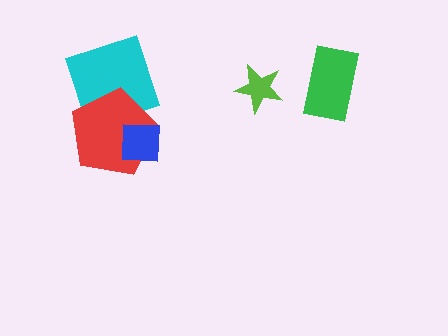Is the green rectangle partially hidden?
No, no other shape covers it.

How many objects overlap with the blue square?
1 object overlaps with the blue square.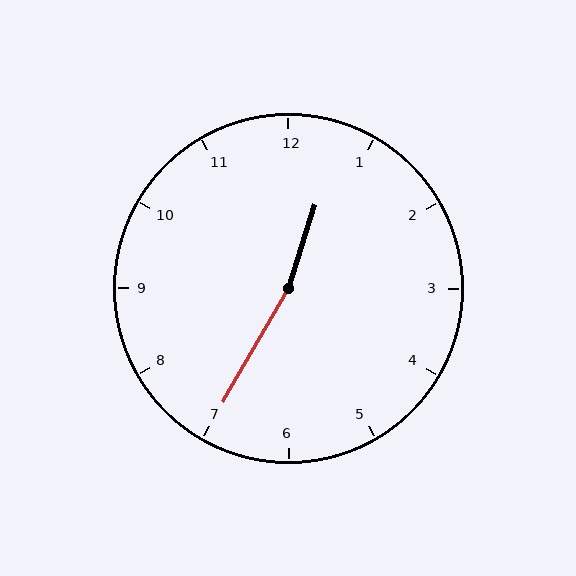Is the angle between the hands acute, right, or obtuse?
It is obtuse.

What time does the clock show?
12:35.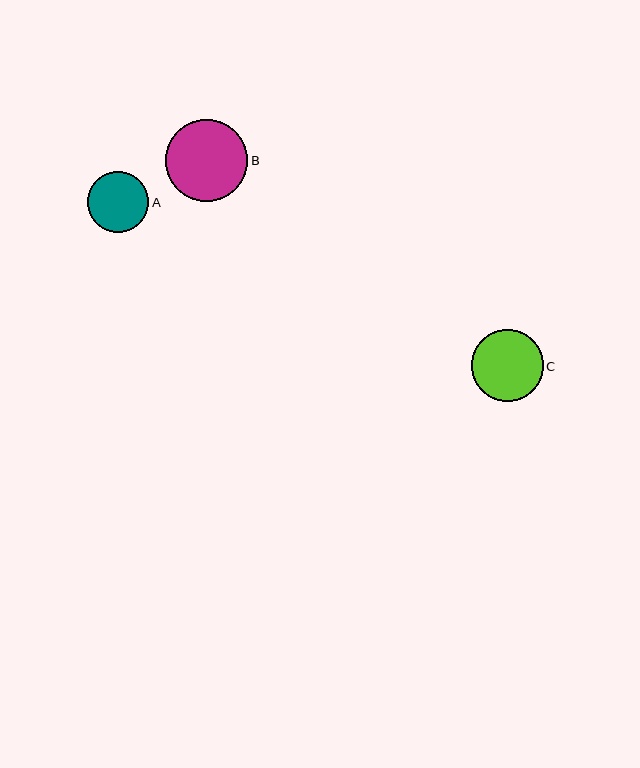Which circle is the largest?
Circle B is the largest with a size of approximately 82 pixels.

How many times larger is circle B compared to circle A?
Circle B is approximately 1.3 times the size of circle A.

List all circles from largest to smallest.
From largest to smallest: B, C, A.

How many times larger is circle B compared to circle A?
Circle B is approximately 1.3 times the size of circle A.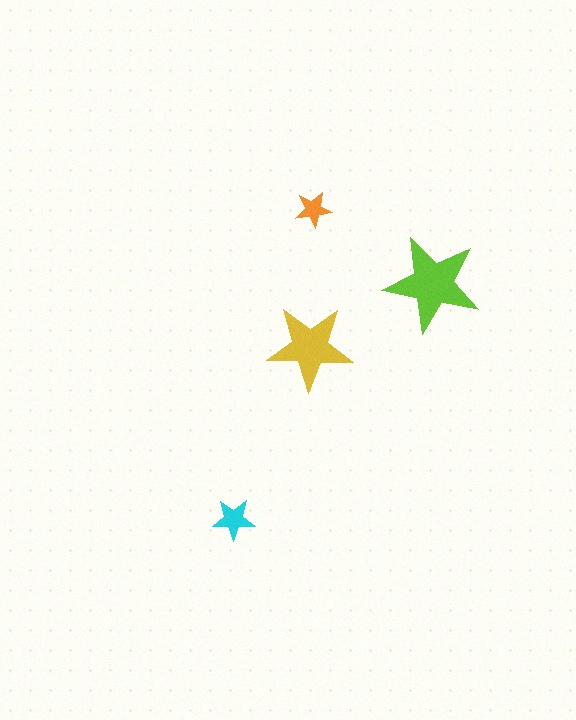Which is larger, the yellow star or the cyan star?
The yellow one.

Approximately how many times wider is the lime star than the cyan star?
About 2.5 times wider.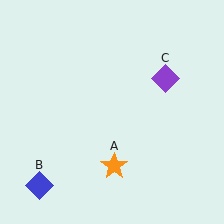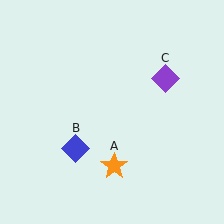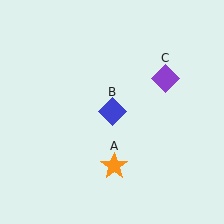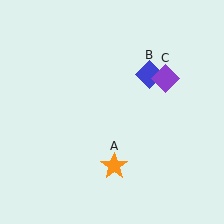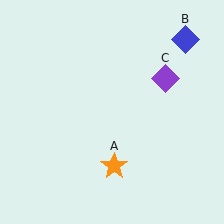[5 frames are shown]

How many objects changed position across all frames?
1 object changed position: blue diamond (object B).